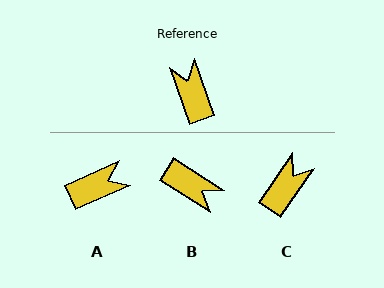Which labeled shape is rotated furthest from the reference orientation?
B, about 142 degrees away.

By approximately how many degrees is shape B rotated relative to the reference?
Approximately 142 degrees clockwise.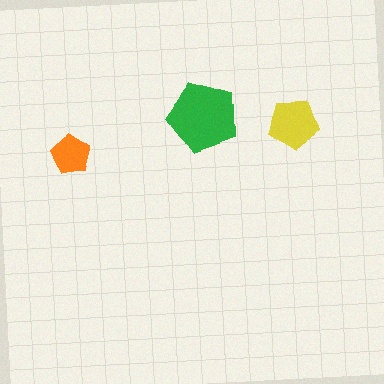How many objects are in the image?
There are 3 objects in the image.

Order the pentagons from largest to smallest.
the green one, the yellow one, the orange one.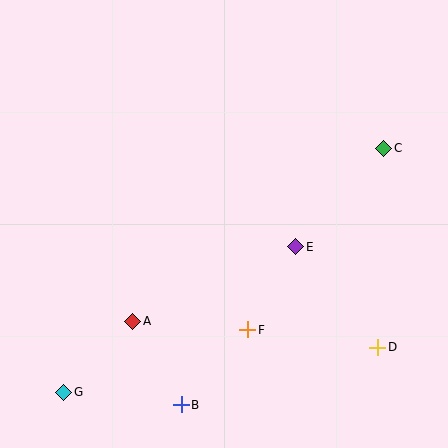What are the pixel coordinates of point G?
Point G is at (64, 392).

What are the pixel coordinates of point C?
Point C is at (384, 148).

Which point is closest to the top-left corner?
Point A is closest to the top-left corner.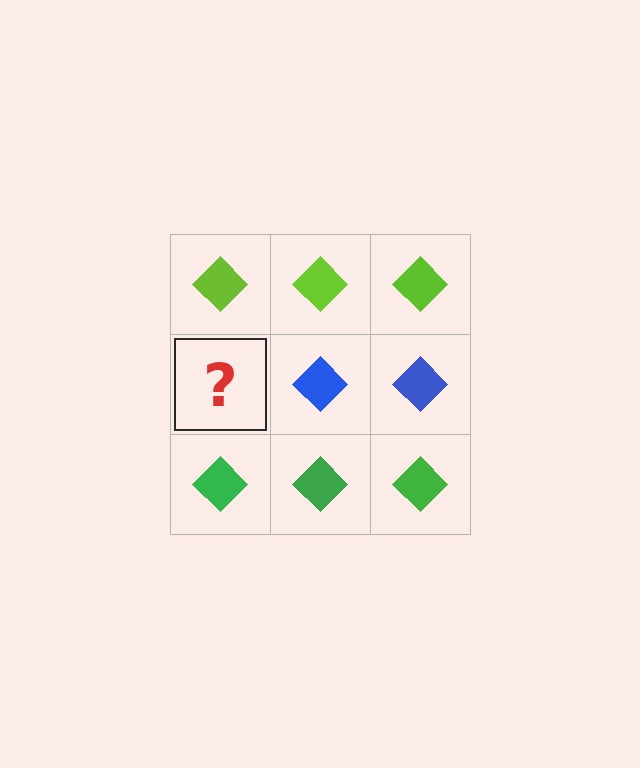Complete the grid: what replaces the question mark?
The question mark should be replaced with a blue diamond.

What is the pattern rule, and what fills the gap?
The rule is that each row has a consistent color. The gap should be filled with a blue diamond.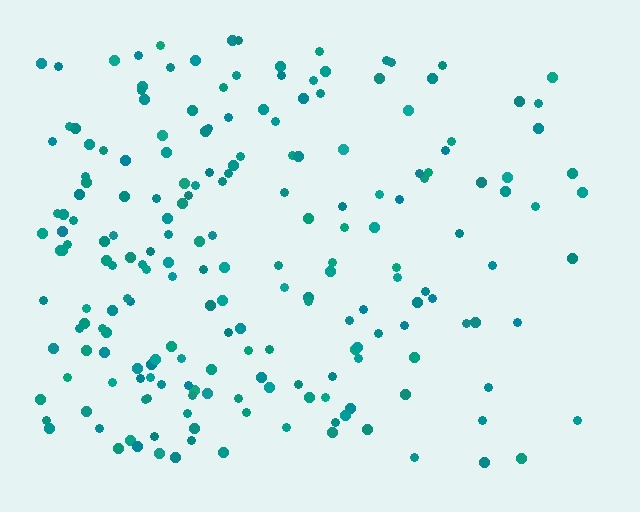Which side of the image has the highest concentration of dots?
The left.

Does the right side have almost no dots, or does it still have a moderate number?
Still a moderate number, just noticeably fewer than the left.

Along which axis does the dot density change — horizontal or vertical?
Horizontal.